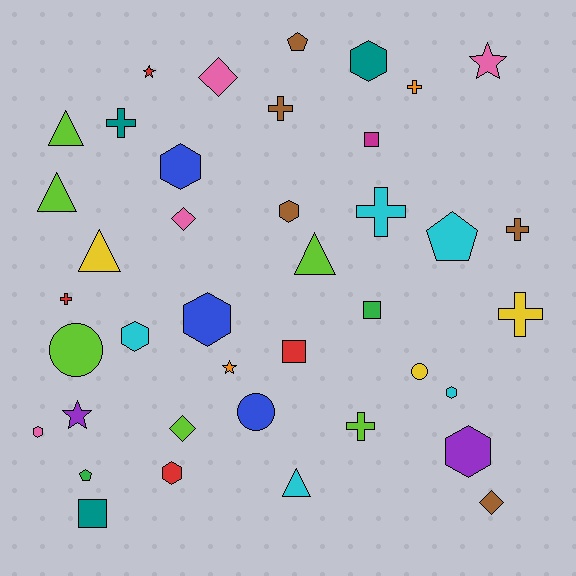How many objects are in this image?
There are 40 objects.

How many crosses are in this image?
There are 8 crosses.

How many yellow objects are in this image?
There are 3 yellow objects.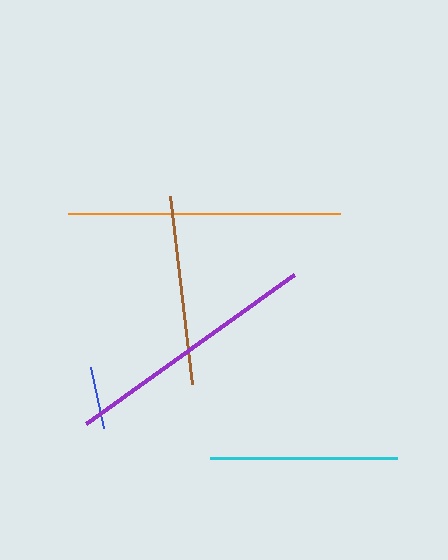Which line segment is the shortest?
The blue line is the shortest at approximately 63 pixels.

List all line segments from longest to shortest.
From longest to shortest: orange, purple, brown, cyan, blue.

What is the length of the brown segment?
The brown segment is approximately 190 pixels long.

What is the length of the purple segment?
The purple segment is approximately 256 pixels long.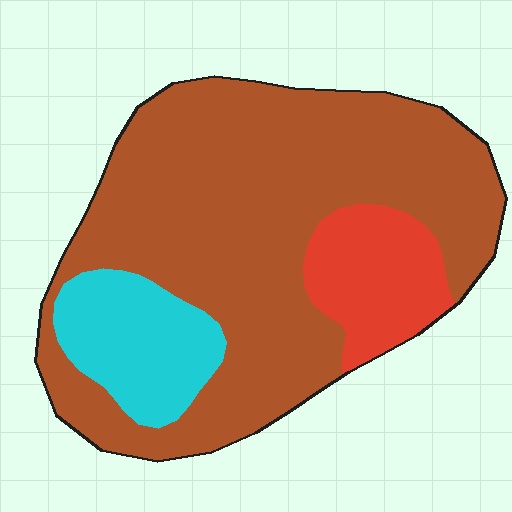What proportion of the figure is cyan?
Cyan covers about 15% of the figure.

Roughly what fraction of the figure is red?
Red takes up less than a sixth of the figure.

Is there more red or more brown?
Brown.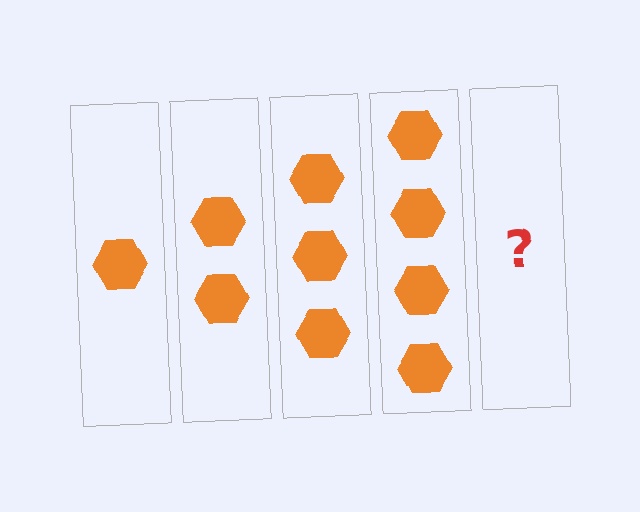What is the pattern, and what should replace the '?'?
The pattern is that each step adds one more hexagon. The '?' should be 5 hexagons.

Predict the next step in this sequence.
The next step is 5 hexagons.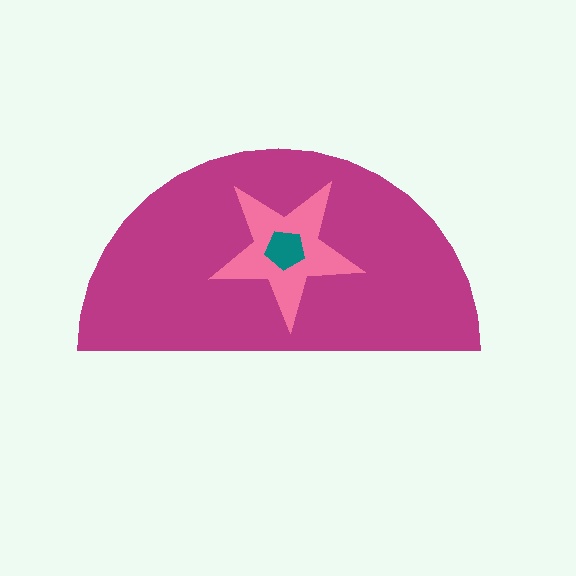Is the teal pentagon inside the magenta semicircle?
Yes.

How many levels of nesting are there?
3.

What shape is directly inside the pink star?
The teal pentagon.